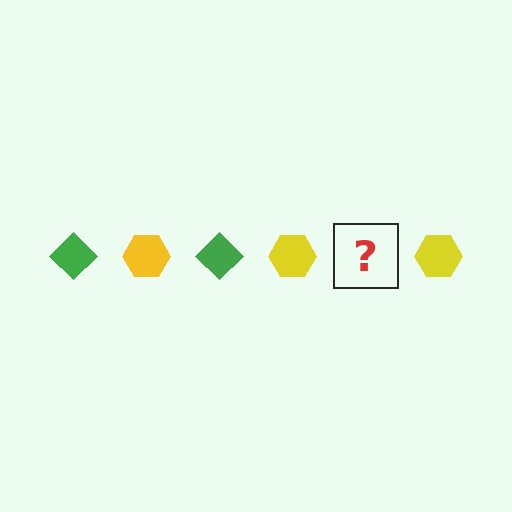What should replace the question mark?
The question mark should be replaced with a green diamond.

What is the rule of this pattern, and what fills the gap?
The rule is that the pattern alternates between green diamond and yellow hexagon. The gap should be filled with a green diamond.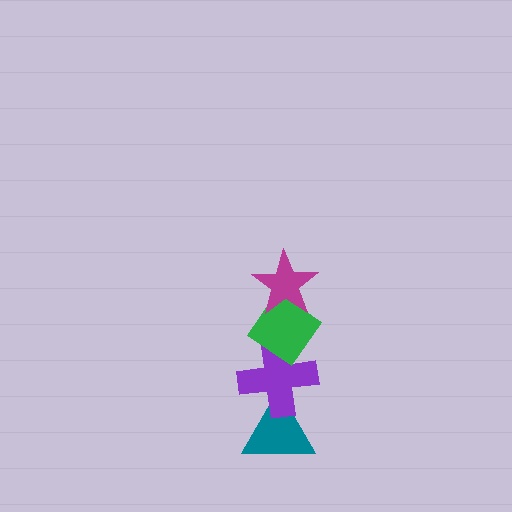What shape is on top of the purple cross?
The green diamond is on top of the purple cross.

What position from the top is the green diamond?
The green diamond is 2nd from the top.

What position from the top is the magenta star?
The magenta star is 1st from the top.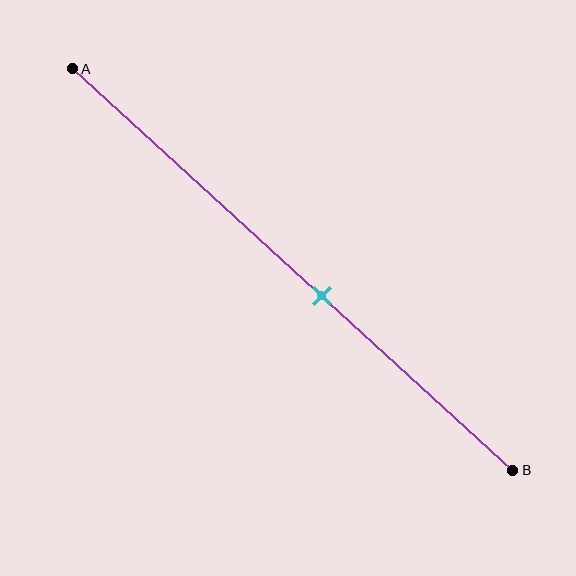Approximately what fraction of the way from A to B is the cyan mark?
The cyan mark is approximately 55% of the way from A to B.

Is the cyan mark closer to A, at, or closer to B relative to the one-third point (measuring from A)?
The cyan mark is closer to point B than the one-third point of segment AB.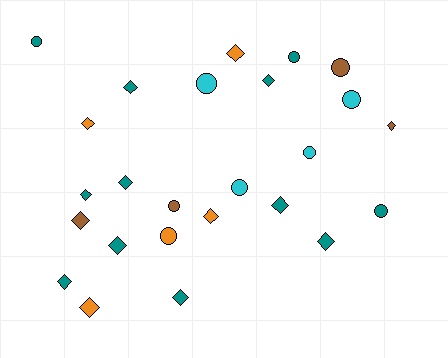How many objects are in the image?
There are 25 objects.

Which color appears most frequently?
Teal, with 12 objects.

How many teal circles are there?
There are 3 teal circles.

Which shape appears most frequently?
Diamond, with 15 objects.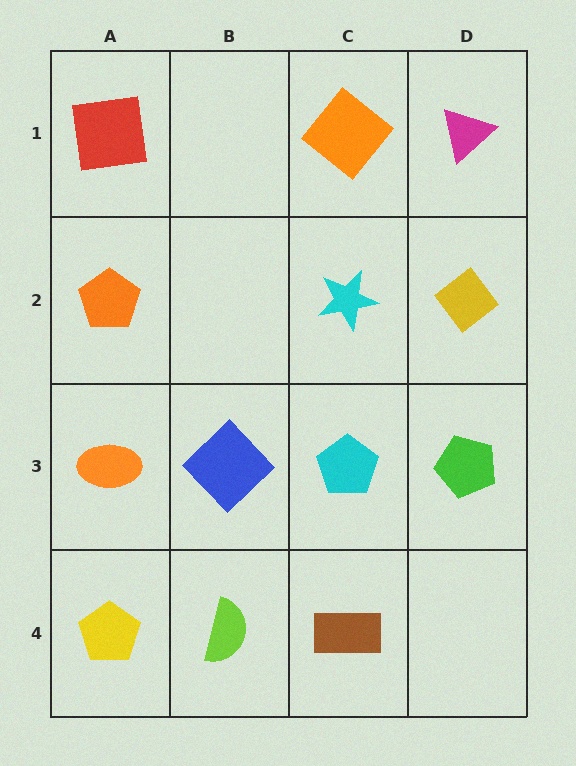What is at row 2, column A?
An orange pentagon.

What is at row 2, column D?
A yellow diamond.